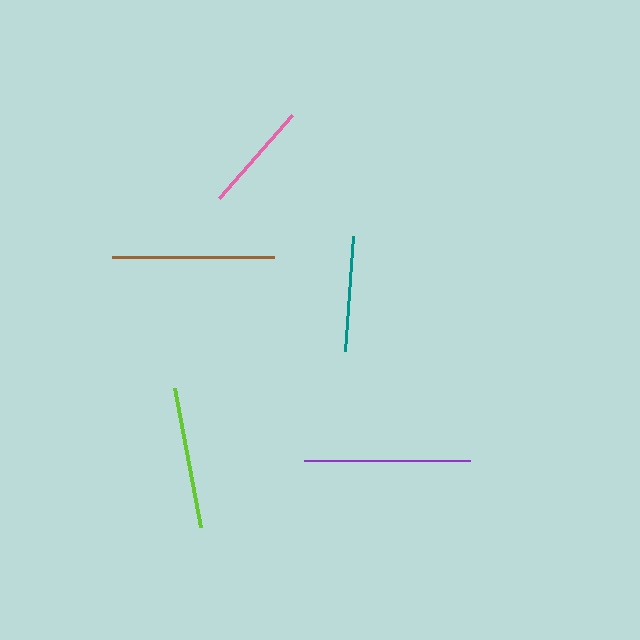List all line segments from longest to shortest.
From longest to shortest: purple, brown, lime, teal, pink.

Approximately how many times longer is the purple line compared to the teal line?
The purple line is approximately 1.4 times the length of the teal line.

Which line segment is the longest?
The purple line is the longest at approximately 167 pixels.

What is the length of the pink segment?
The pink segment is approximately 110 pixels long.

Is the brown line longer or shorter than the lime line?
The brown line is longer than the lime line.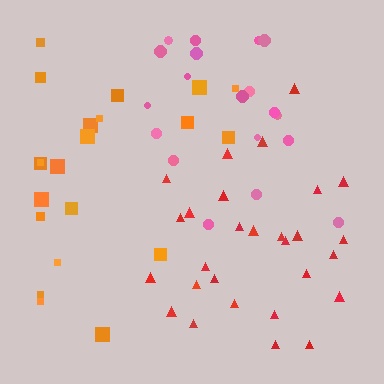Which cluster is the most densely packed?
Pink.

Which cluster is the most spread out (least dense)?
Orange.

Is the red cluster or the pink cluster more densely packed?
Pink.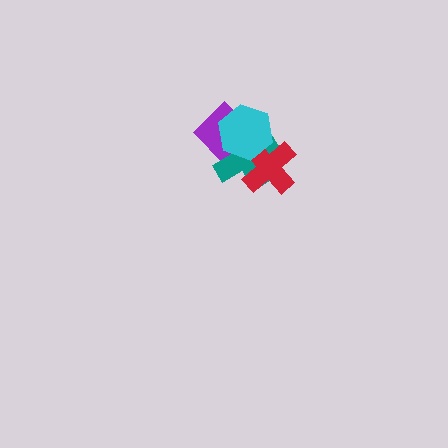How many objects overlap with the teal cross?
3 objects overlap with the teal cross.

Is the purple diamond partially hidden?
Yes, it is partially covered by another shape.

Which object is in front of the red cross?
The cyan hexagon is in front of the red cross.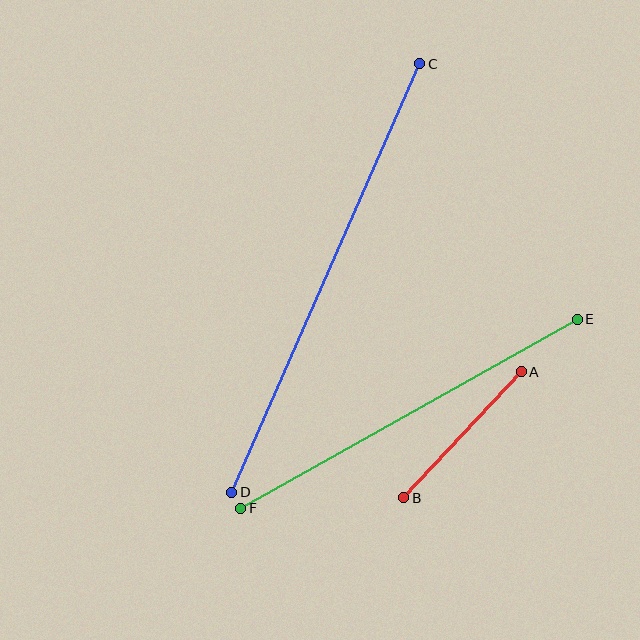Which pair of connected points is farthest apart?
Points C and D are farthest apart.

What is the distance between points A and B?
The distance is approximately 172 pixels.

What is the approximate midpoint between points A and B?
The midpoint is at approximately (462, 435) pixels.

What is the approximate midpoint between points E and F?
The midpoint is at approximately (409, 414) pixels.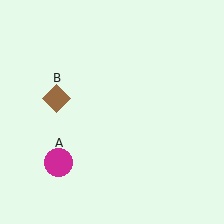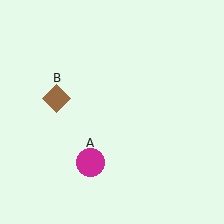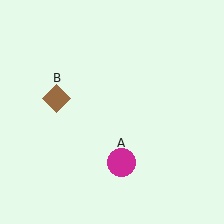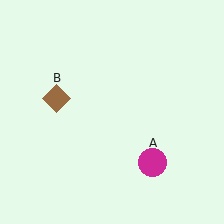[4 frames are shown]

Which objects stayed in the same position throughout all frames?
Brown diamond (object B) remained stationary.